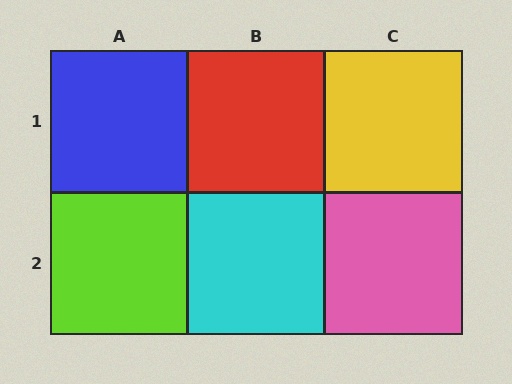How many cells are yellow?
1 cell is yellow.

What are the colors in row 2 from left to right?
Lime, cyan, pink.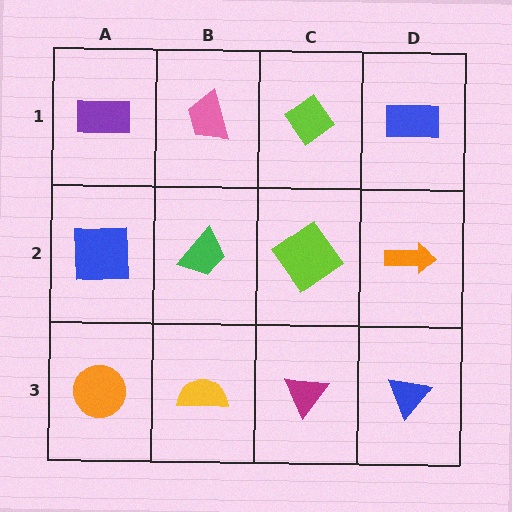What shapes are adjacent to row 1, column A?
A blue square (row 2, column A), a pink trapezoid (row 1, column B).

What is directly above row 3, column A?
A blue square.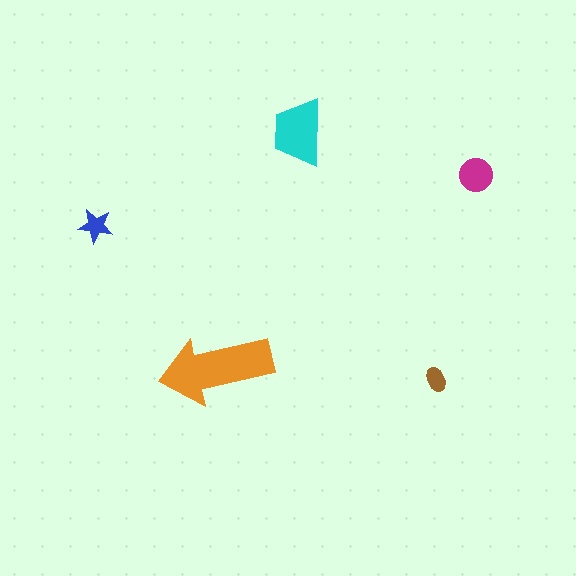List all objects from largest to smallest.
The orange arrow, the cyan trapezoid, the magenta circle, the blue star, the brown ellipse.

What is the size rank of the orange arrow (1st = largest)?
1st.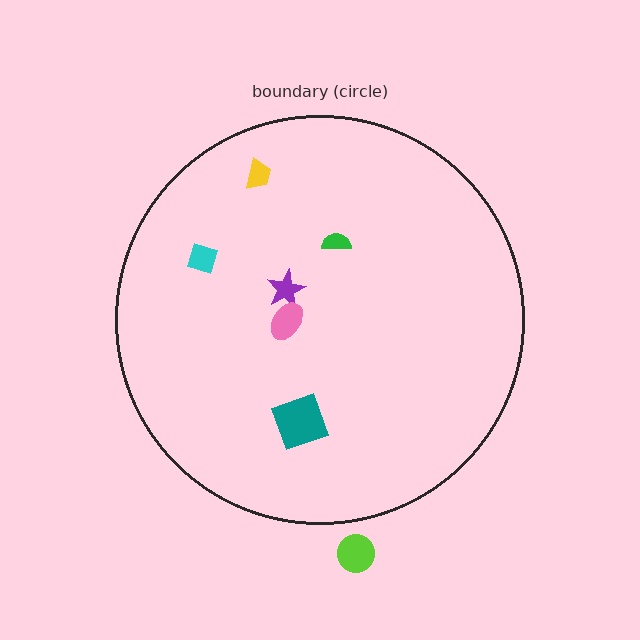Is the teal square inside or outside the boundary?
Inside.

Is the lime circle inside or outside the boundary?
Outside.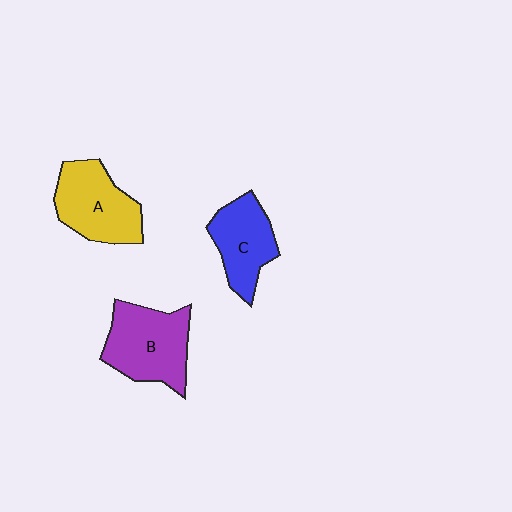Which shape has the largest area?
Shape B (purple).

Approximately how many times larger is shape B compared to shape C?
Approximately 1.3 times.